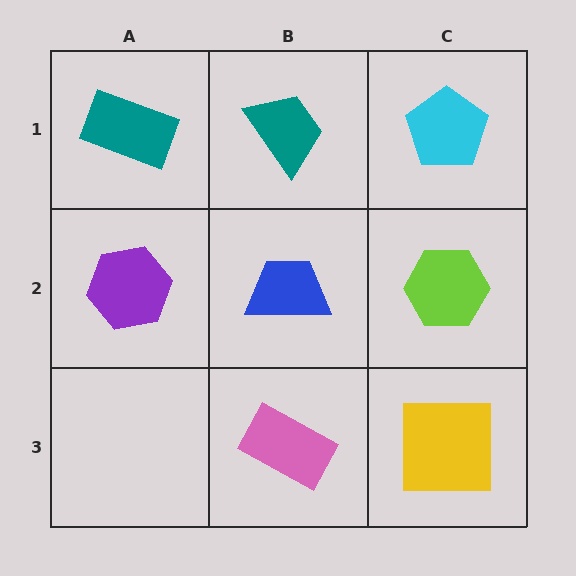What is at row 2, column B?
A blue trapezoid.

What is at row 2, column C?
A lime hexagon.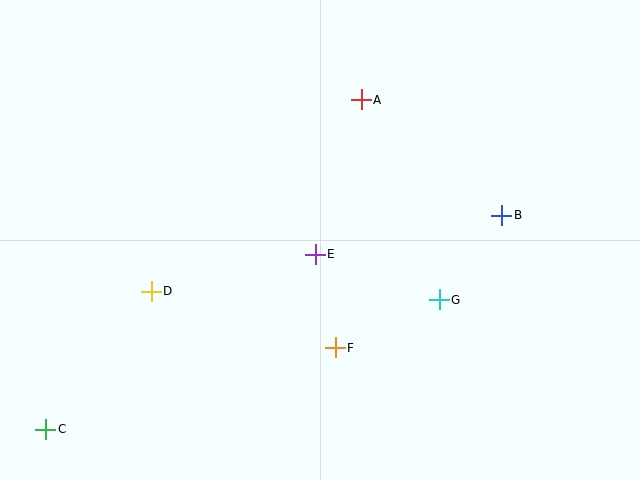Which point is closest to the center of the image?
Point E at (315, 255) is closest to the center.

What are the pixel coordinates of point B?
Point B is at (502, 215).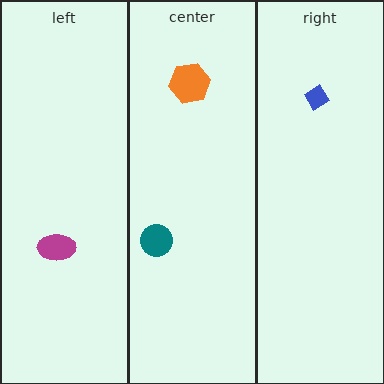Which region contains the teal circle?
The center region.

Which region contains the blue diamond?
The right region.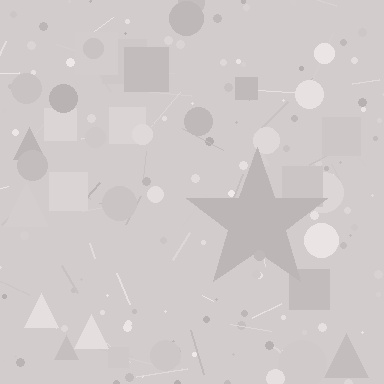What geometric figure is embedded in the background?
A star is embedded in the background.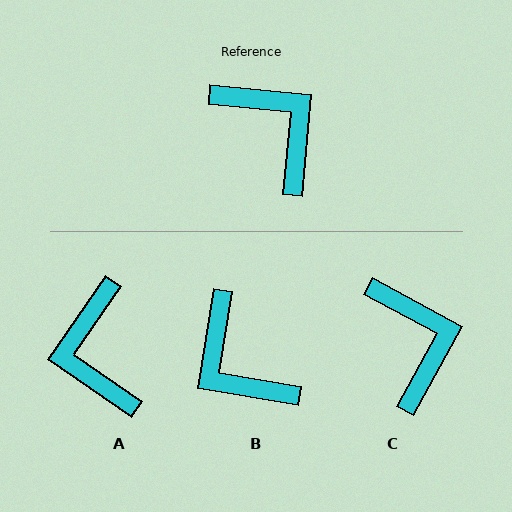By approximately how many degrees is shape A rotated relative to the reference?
Approximately 151 degrees counter-clockwise.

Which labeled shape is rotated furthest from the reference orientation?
B, about 176 degrees away.